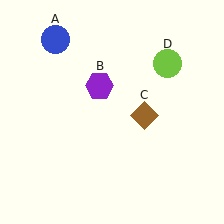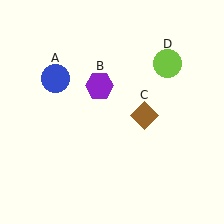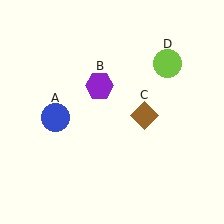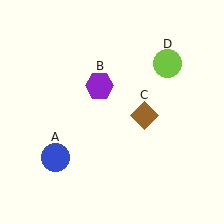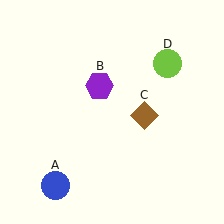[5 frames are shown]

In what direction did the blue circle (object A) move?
The blue circle (object A) moved down.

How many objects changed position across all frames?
1 object changed position: blue circle (object A).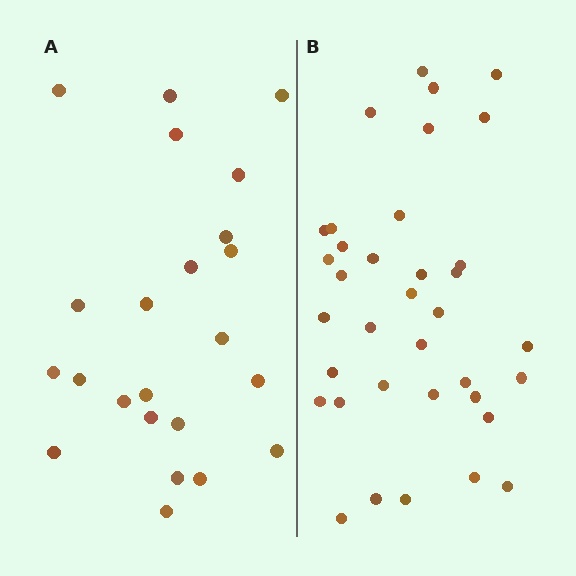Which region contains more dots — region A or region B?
Region B (the right region) has more dots.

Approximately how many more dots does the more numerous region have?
Region B has approximately 15 more dots than region A.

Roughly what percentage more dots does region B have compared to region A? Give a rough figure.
About 55% more.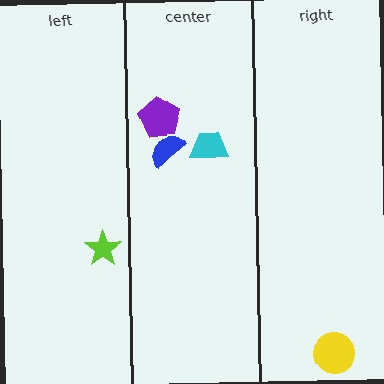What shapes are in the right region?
The yellow circle.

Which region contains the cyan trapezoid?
The center region.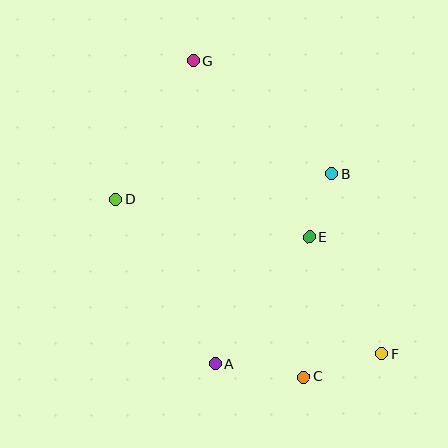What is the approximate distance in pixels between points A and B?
The distance between A and B is approximately 222 pixels.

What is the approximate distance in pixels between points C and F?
The distance between C and F is approximately 81 pixels.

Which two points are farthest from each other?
Points F and G are farthest from each other.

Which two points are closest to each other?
Points B and E are closest to each other.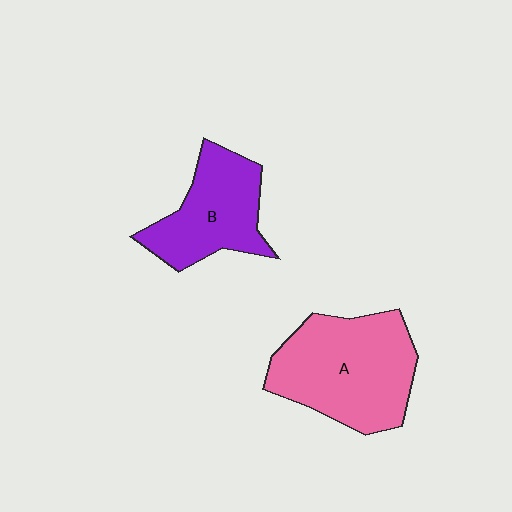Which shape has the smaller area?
Shape B (purple).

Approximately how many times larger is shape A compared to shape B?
Approximately 1.4 times.